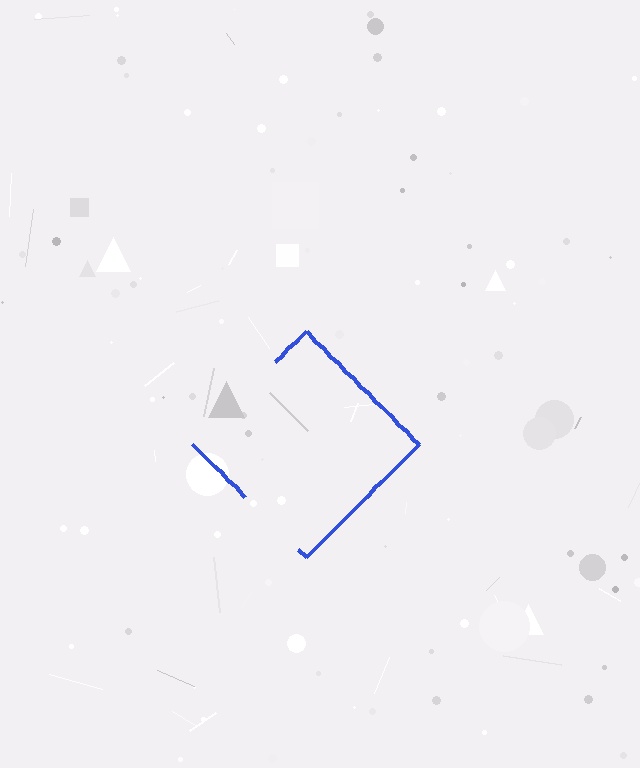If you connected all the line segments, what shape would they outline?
They would outline a diamond.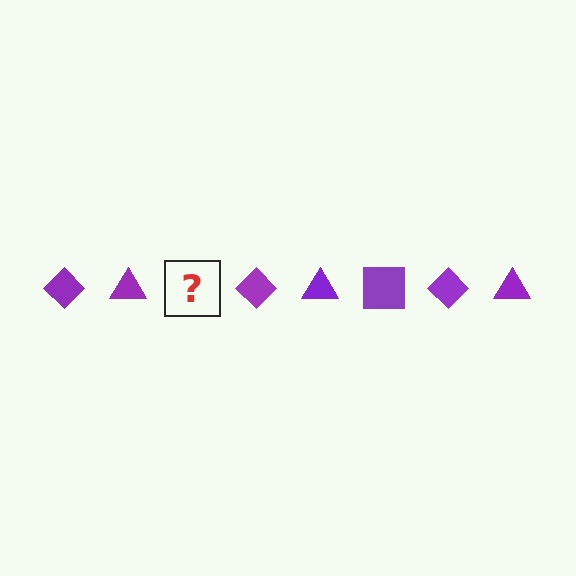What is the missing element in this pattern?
The missing element is a purple square.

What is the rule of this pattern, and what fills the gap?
The rule is that the pattern cycles through diamond, triangle, square shapes in purple. The gap should be filled with a purple square.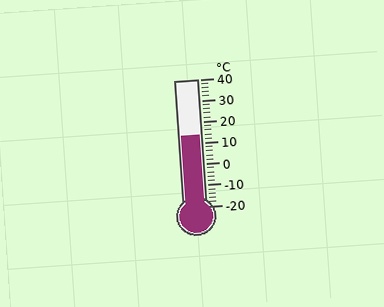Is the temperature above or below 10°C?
The temperature is above 10°C.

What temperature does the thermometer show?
The thermometer shows approximately 14°C.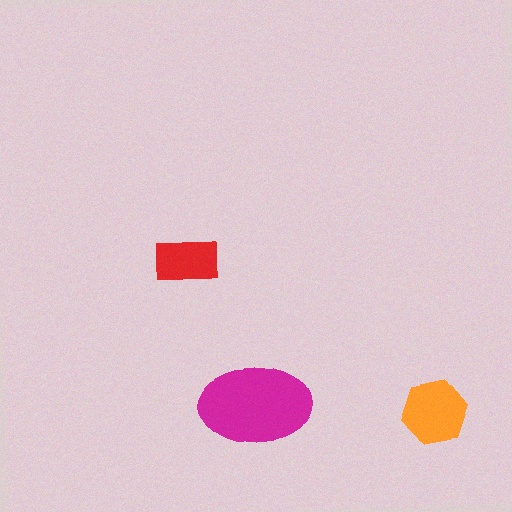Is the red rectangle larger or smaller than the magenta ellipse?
Smaller.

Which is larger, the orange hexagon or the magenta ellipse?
The magenta ellipse.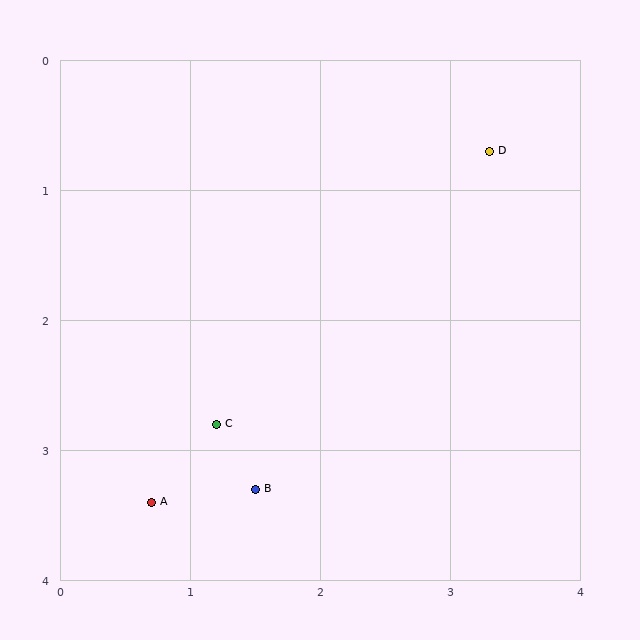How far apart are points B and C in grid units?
Points B and C are about 0.6 grid units apart.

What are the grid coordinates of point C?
Point C is at approximately (1.2, 2.8).